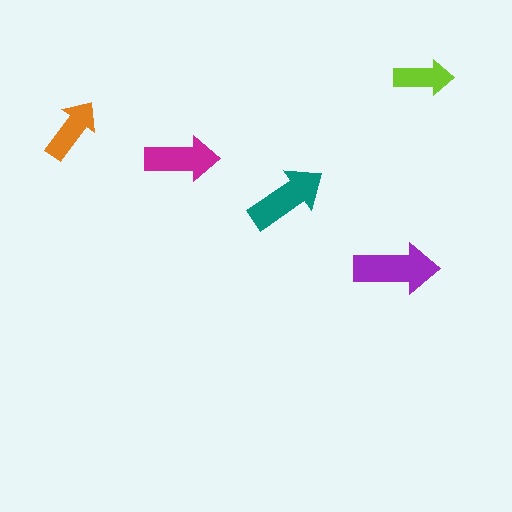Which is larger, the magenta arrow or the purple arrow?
The purple one.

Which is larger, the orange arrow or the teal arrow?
The teal one.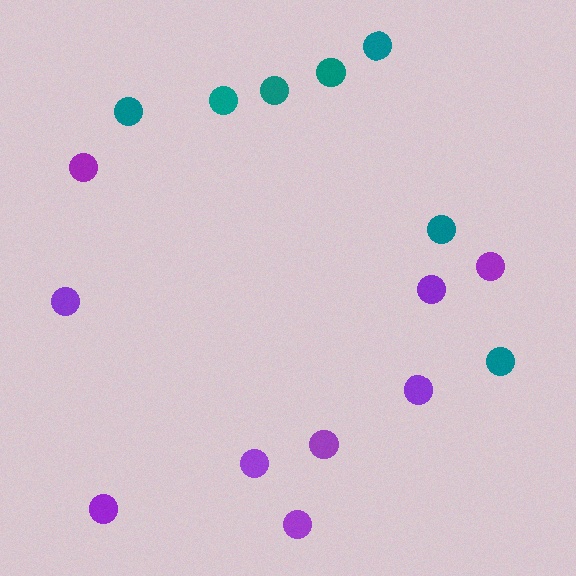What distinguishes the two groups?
There are 2 groups: one group of teal circles (7) and one group of purple circles (9).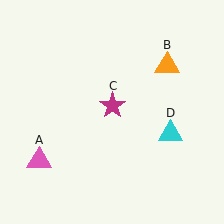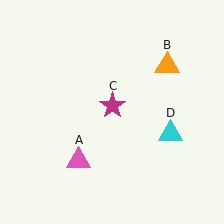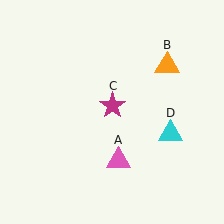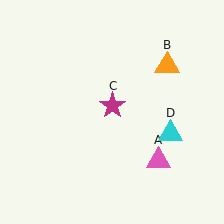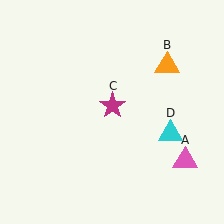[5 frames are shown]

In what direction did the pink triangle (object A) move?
The pink triangle (object A) moved right.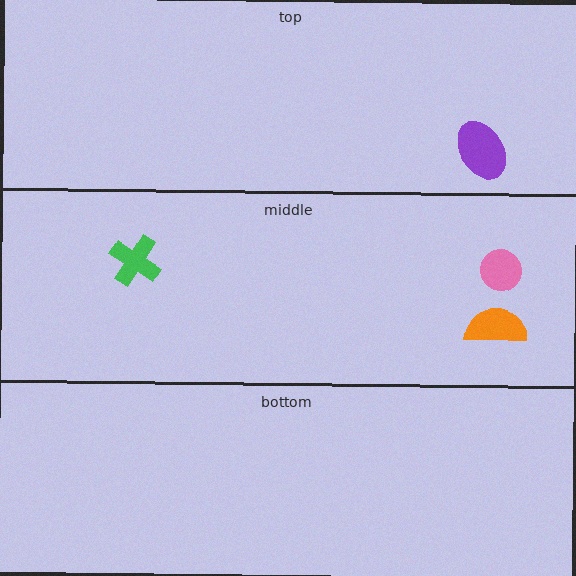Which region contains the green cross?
The middle region.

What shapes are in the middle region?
The pink circle, the green cross, the orange semicircle.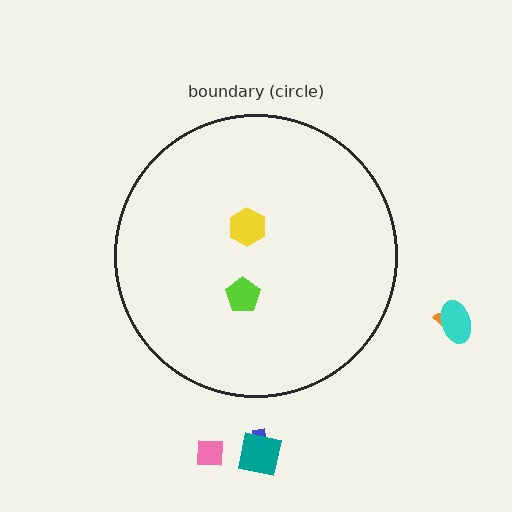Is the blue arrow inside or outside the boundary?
Outside.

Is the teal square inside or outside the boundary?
Outside.